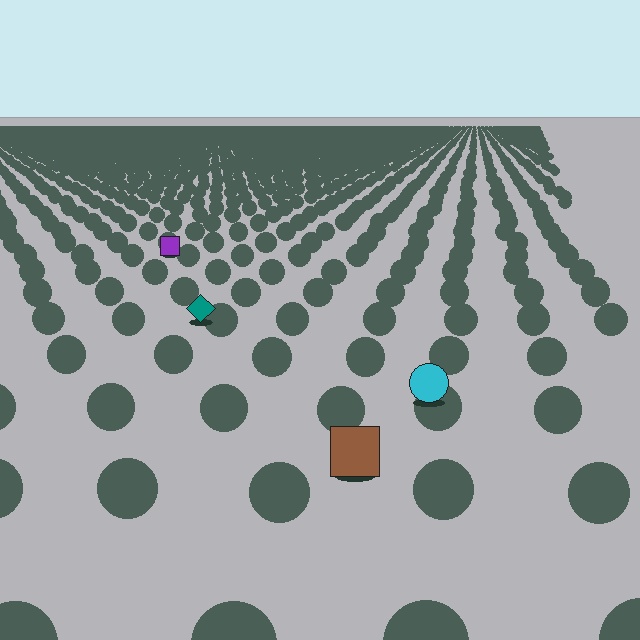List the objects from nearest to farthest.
From nearest to farthest: the brown square, the cyan circle, the teal diamond, the purple square.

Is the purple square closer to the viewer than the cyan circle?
No. The cyan circle is closer — you can tell from the texture gradient: the ground texture is coarser near it.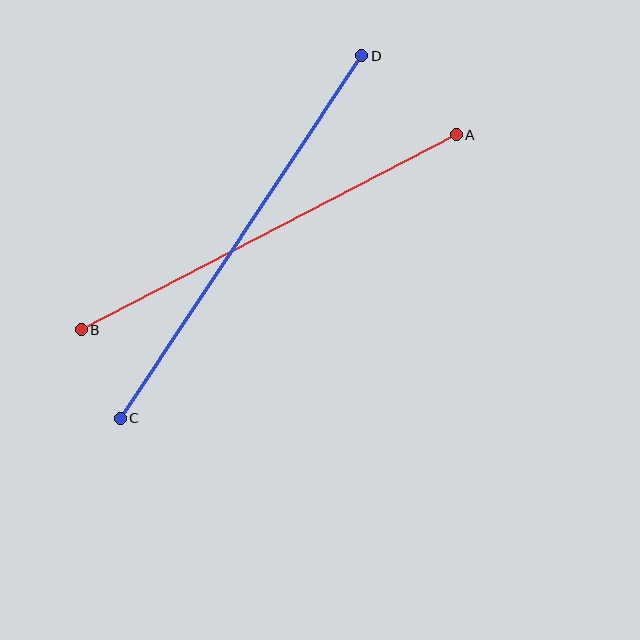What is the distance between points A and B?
The distance is approximately 423 pixels.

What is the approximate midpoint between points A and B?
The midpoint is at approximately (269, 232) pixels.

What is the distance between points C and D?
The distance is approximately 436 pixels.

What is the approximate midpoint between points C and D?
The midpoint is at approximately (241, 237) pixels.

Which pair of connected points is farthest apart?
Points C and D are farthest apart.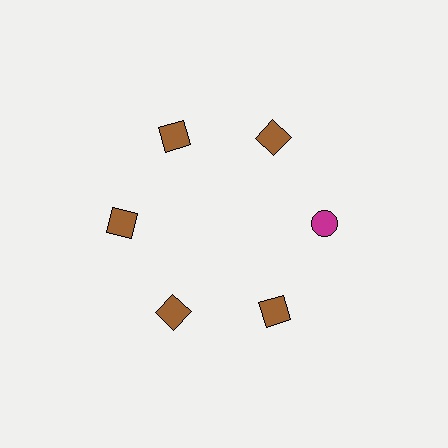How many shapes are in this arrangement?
There are 6 shapes arranged in a ring pattern.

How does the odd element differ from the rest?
It differs in both color (magenta instead of brown) and shape (circle instead of square).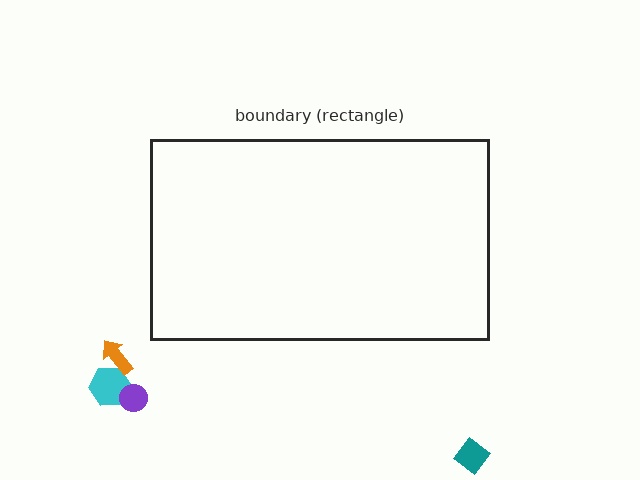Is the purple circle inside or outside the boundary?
Outside.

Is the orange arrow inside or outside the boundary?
Outside.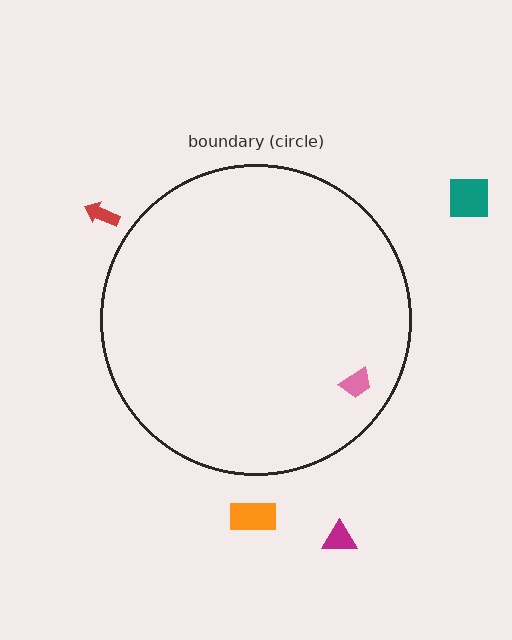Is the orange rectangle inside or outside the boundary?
Outside.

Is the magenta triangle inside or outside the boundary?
Outside.